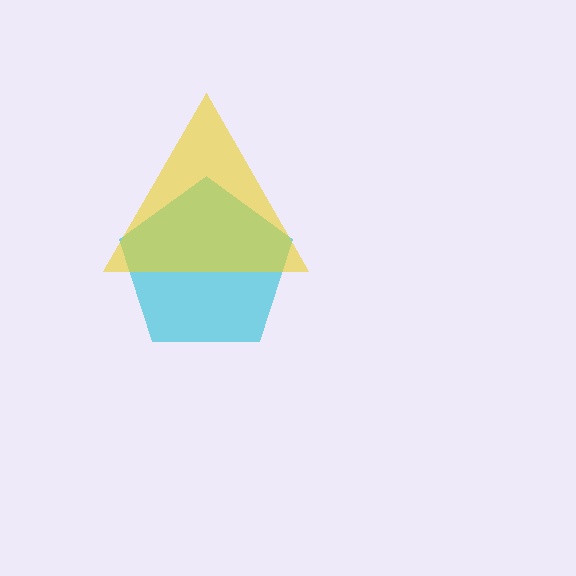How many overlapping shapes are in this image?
There are 2 overlapping shapes in the image.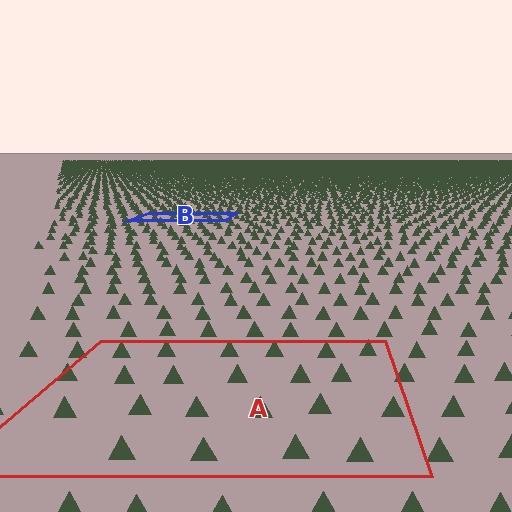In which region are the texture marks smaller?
The texture marks are smaller in region B, because it is farther away.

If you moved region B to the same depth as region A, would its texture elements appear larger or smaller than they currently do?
They would appear larger. At a closer depth, the same texture elements are projected at a bigger on-screen size.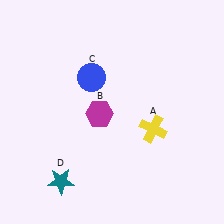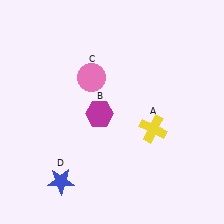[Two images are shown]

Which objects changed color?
C changed from blue to pink. D changed from teal to blue.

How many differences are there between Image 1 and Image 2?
There are 2 differences between the two images.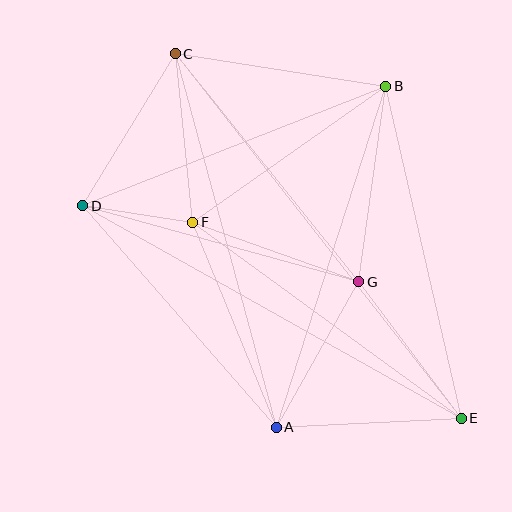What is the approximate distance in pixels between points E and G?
The distance between E and G is approximately 171 pixels.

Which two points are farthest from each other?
Points C and E are farthest from each other.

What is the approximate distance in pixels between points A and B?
The distance between A and B is approximately 358 pixels.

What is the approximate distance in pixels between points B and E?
The distance between B and E is approximately 340 pixels.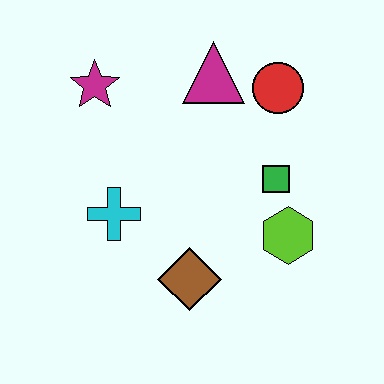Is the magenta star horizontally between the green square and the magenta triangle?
No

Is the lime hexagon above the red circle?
No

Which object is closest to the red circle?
The magenta triangle is closest to the red circle.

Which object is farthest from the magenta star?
The lime hexagon is farthest from the magenta star.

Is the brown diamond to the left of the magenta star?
No